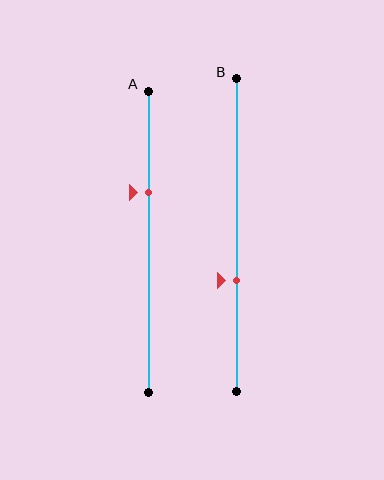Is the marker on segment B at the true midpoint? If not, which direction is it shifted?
No, the marker on segment B is shifted downward by about 15% of the segment length.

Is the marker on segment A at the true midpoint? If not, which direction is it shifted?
No, the marker on segment A is shifted upward by about 16% of the segment length.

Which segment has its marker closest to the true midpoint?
Segment B has its marker closest to the true midpoint.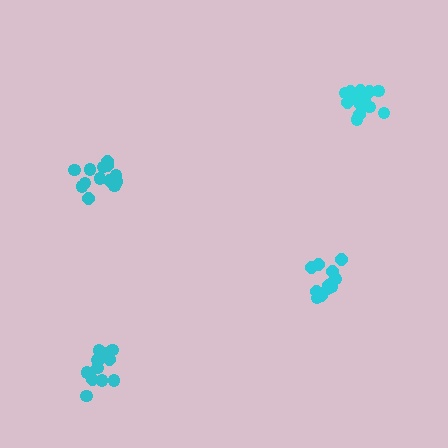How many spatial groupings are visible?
There are 4 spatial groupings.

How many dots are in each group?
Group 1: 14 dots, Group 2: 13 dots, Group 3: 12 dots, Group 4: 13 dots (52 total).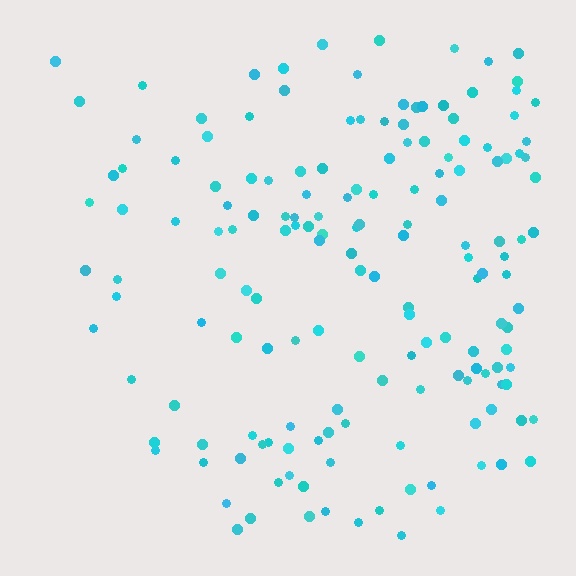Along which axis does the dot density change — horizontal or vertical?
Horizontal.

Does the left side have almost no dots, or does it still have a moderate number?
Still a moderate number, just noticeably fewer than the right.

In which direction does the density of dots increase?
From left to right, with the right side densest.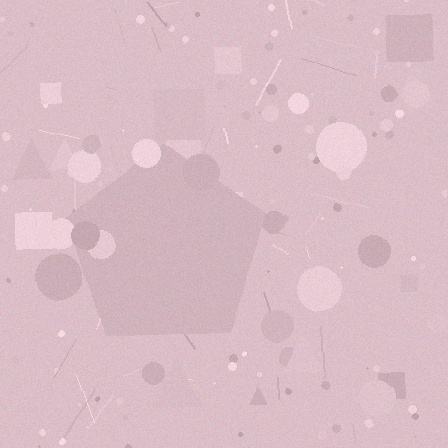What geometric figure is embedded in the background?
A pentagon is embedded in the background.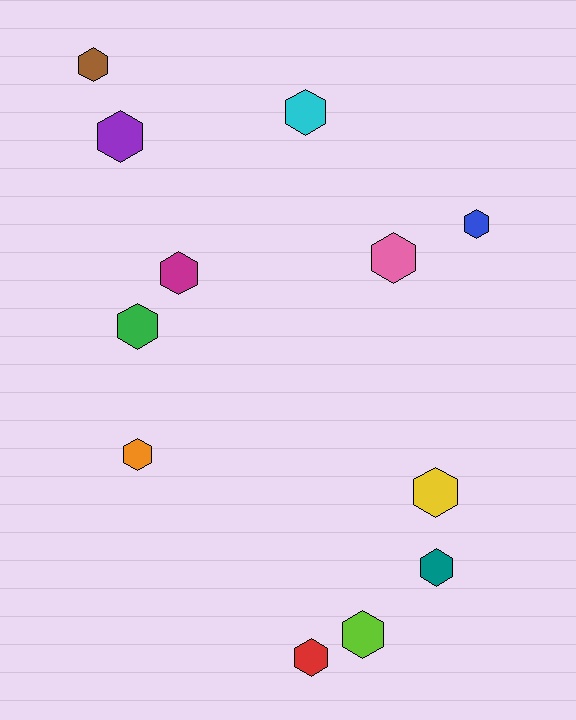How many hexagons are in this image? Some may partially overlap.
There are 12 hexagons.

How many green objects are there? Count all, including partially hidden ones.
There is 1 green object.